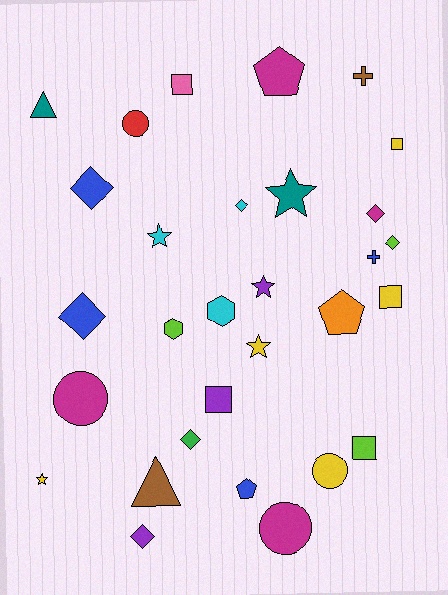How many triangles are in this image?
There are 2 triangles.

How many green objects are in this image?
There is 1 green object.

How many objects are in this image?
There are 30 objects.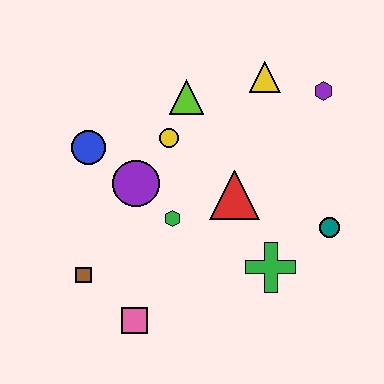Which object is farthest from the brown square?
The purple hexagon is farthest from the brown square.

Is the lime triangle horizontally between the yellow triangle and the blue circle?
Yes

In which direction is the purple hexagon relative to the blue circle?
The purple hexagon is to the right of the blue circle.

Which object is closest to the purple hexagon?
The yellow triangle is closest to the purple hexagon.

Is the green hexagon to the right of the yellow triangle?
No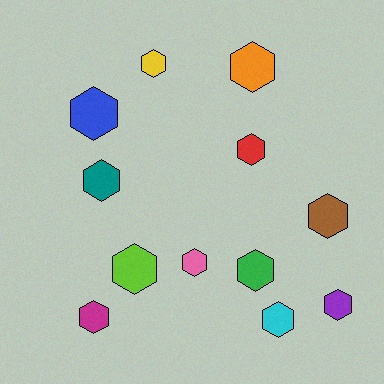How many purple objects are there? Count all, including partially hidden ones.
There is 1 purple object.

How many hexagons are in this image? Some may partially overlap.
There are 12 hexagons.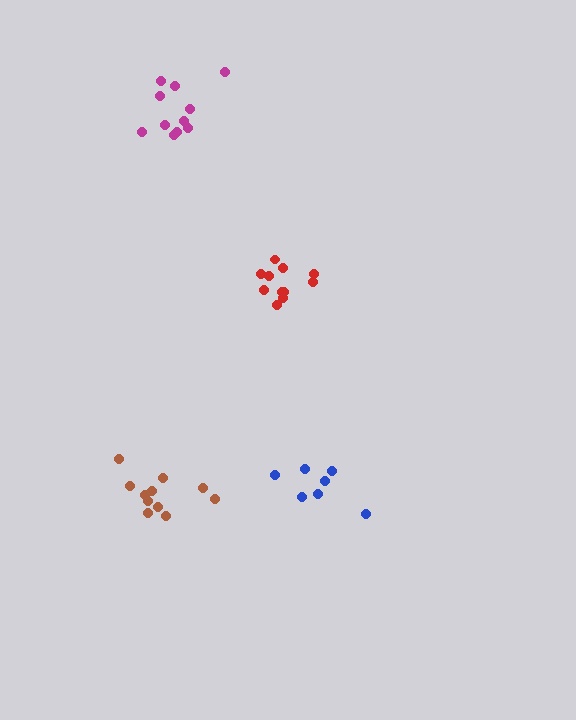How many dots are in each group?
Group 1: 11 dots, Group 2: 7 dots, Group 3: 11 dots, Group 4: 11 dots (40 total).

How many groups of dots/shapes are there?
There are 4 groups.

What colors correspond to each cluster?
The clusters are colored: magenta, blue, brown, red.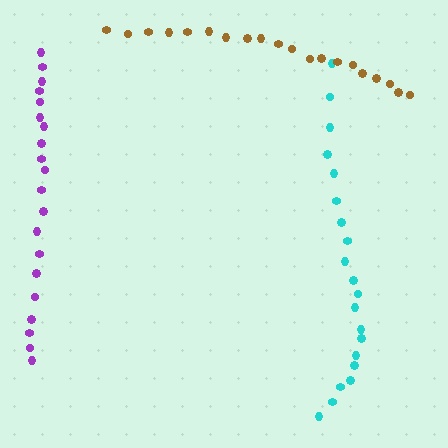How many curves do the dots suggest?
There are 3 distinct paths.